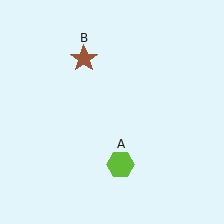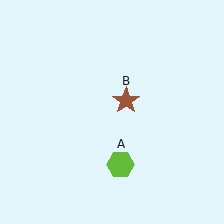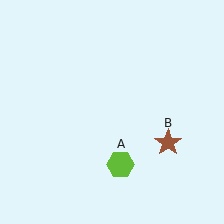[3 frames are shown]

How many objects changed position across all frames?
1 object changed position: brown star (object B).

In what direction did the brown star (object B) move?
The brown star (object B) moved down and to the right.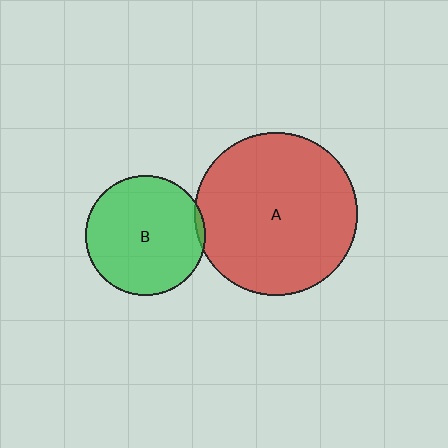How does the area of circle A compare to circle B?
Approximately 1.9 times.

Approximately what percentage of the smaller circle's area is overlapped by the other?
Approximately 5%.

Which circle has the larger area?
Circle A (red).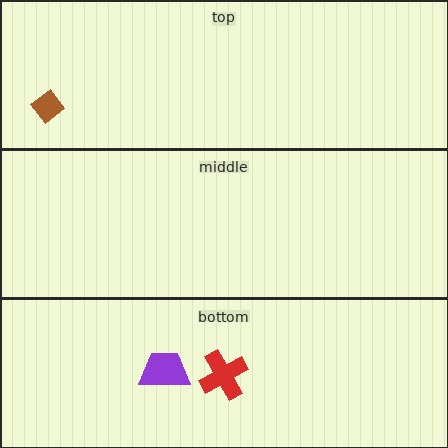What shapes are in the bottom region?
The red cross, the purple trapezoid.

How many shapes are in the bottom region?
2.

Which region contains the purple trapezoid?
The bottom region.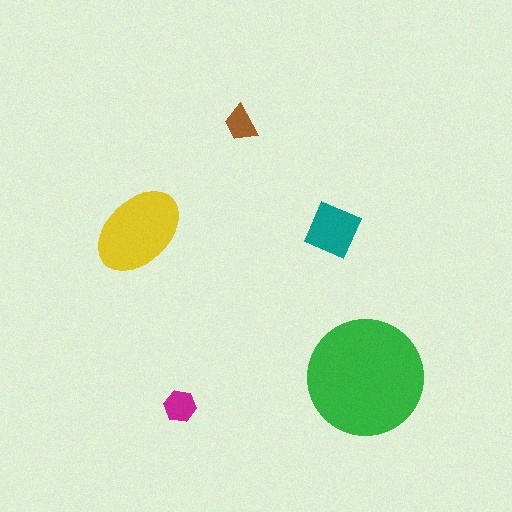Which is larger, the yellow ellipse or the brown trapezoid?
The yellow ellipse.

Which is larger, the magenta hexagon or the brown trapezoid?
The magenta hexagon.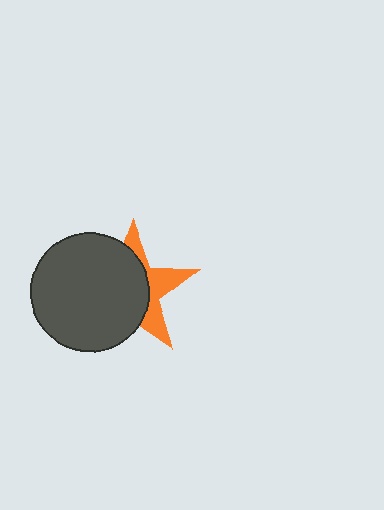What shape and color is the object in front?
The object in front is a dark gray circle.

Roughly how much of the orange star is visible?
A small part of it is visible (roughly 36%).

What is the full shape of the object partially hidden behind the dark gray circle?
The partially hidden object is an orange star.